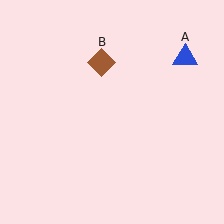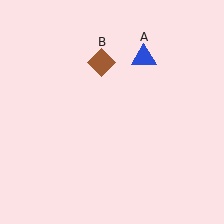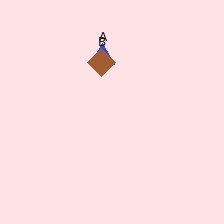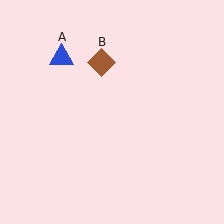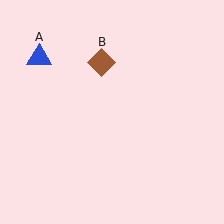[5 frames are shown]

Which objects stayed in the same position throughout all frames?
Brown diamond (object B) remained stationary.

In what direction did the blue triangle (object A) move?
The blue triangle (object A) moved left.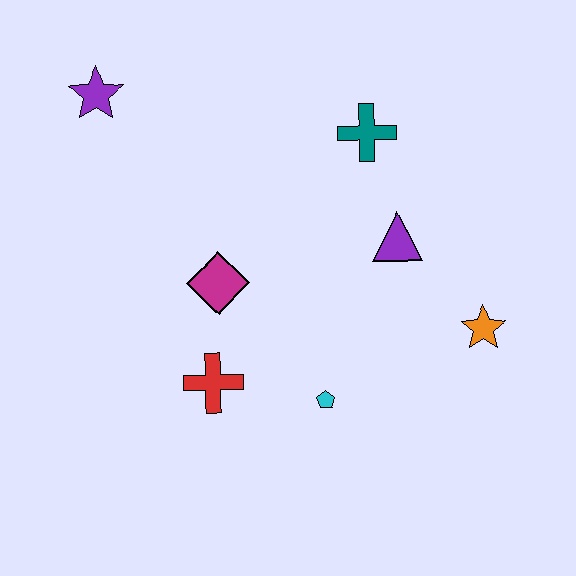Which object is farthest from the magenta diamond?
The orange star is farthest from the magenta diamond.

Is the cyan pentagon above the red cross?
No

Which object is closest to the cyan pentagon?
The red cross is closest to the cyan pentagon.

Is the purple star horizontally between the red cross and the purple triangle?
No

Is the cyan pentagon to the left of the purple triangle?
Yes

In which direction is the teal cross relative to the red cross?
The teal cross is above the red cross.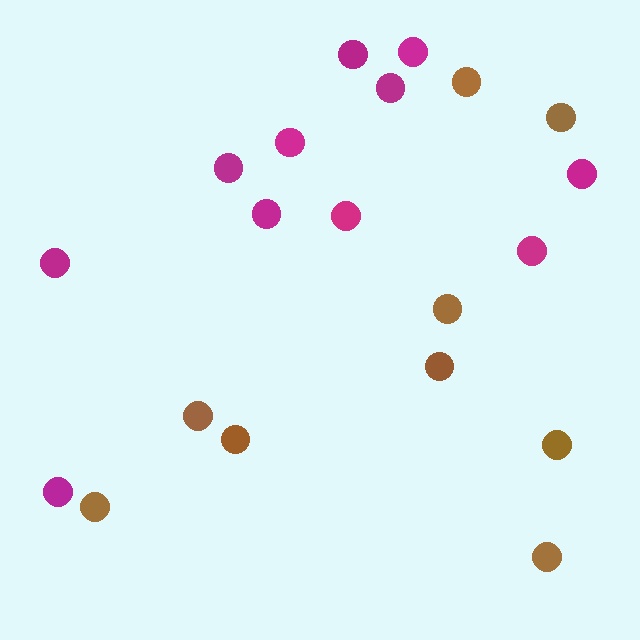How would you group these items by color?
There are 2 groups: one group of brown circles (9) and one group of magenta circles (11).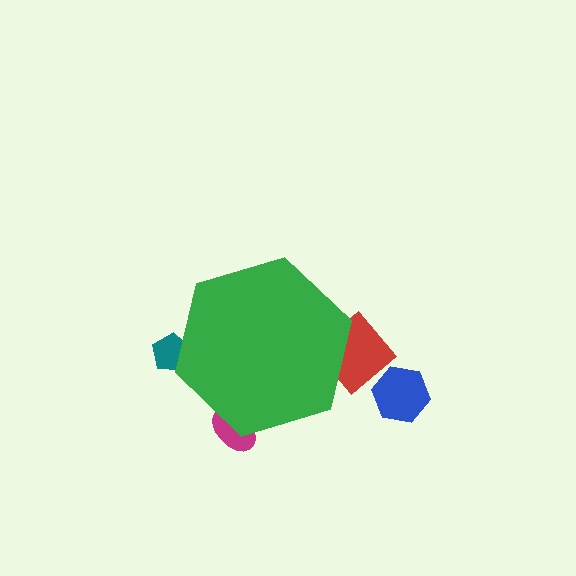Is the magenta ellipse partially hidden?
Yes, the magenta ellipse is partially hidden behind the green hexagon.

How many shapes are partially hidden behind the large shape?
3 shapes are partially hidden.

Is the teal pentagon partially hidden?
Yes, the teal pentagon is partially hidden behind the green hexagon.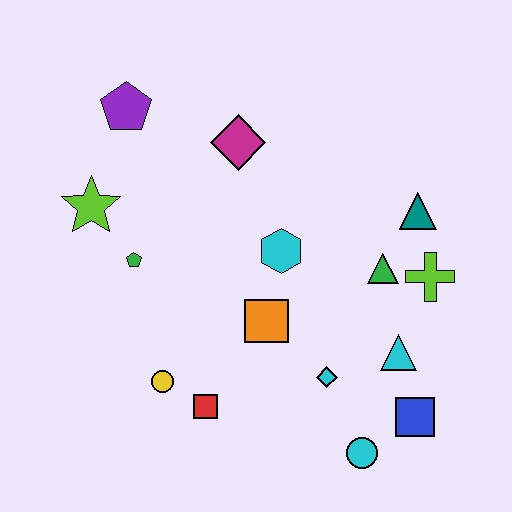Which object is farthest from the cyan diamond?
The purple pentagon is farthest from the cyan diamond.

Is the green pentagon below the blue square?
No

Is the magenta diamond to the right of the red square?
Yes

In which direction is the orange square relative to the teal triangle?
The orange square is to the left of the teal triangle.